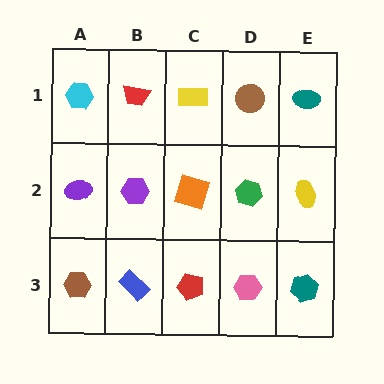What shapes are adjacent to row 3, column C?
An orange square (row 2, column C), a blue rectangle (row 3, column B), a pink hexagon (row 3, column D).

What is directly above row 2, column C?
A yellow rectangle.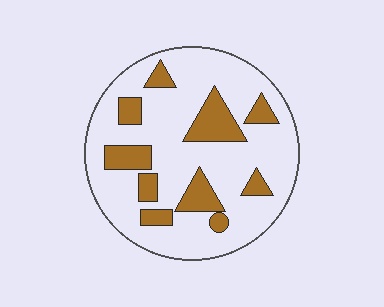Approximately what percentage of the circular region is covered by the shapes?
Approximately 20%.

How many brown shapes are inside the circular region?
10.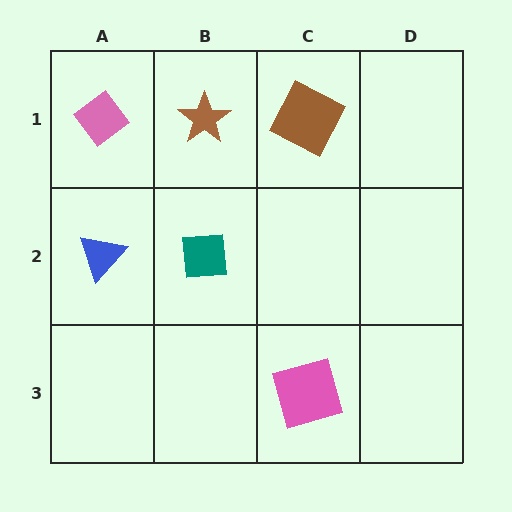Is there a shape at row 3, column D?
No, that cell is empty.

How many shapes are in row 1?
3 shapes.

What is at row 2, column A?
A blue triangle.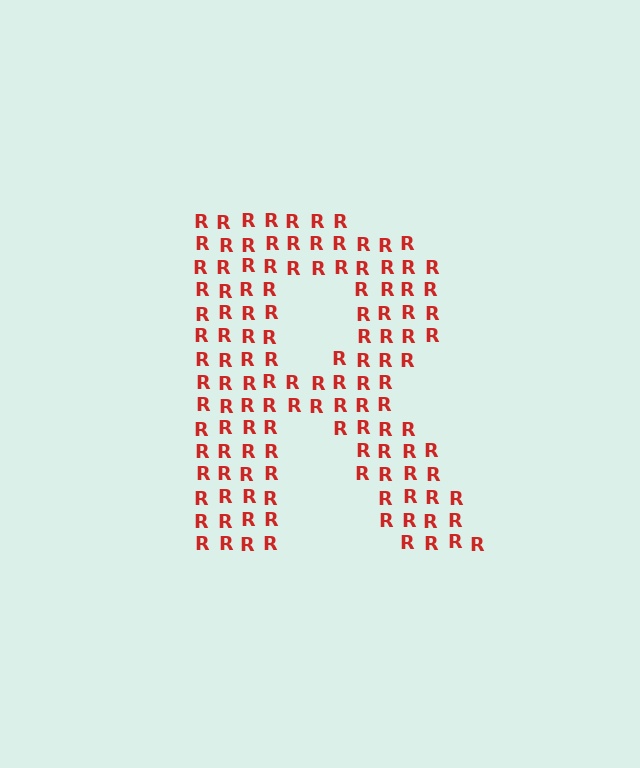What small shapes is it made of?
It is made of small letter R's.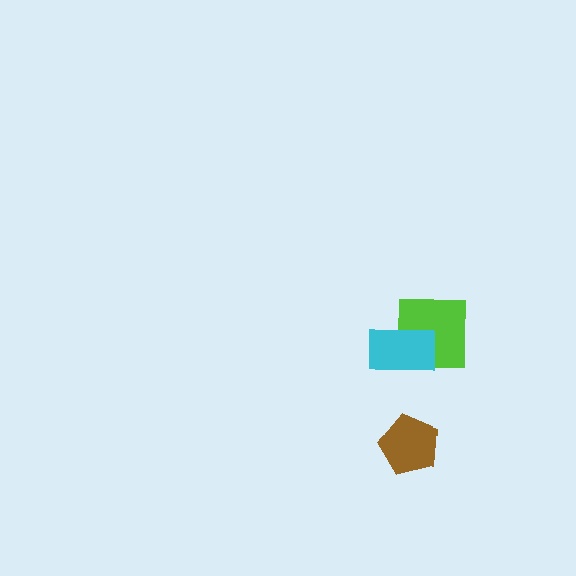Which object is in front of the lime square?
The cyan rectangle is in front of the lime square.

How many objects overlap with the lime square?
1 object overlaps with the lime square.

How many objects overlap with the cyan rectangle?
1 object overlaps with the cyan rectangle.